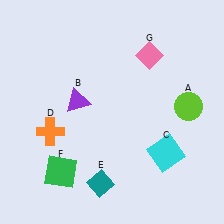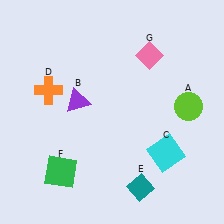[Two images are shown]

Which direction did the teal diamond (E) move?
The teal diamond (E) moved right.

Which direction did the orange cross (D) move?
The orange cross (D) moved up.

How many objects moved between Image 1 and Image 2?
2 objects moved between the two images.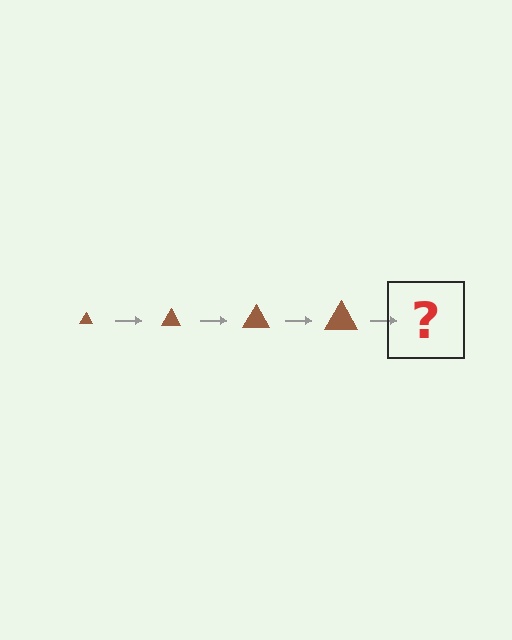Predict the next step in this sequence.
The next step is a brown triangle, larger than the previous one.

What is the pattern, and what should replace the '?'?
The pattern is that the triangle gets progressively larger each step. The '?' should be a brown triangle, larger than the previous one.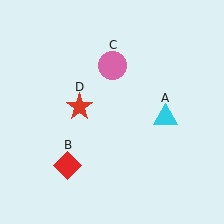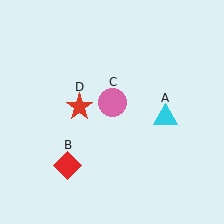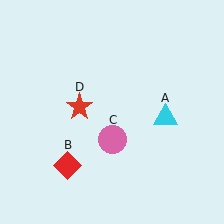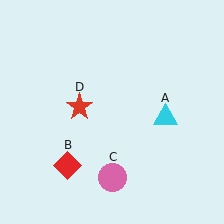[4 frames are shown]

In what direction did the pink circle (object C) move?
The pink circle (object C) moved down.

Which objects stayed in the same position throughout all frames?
Cyan triangle (object A) and red diamond (object B) and red star (object D) remained stationary.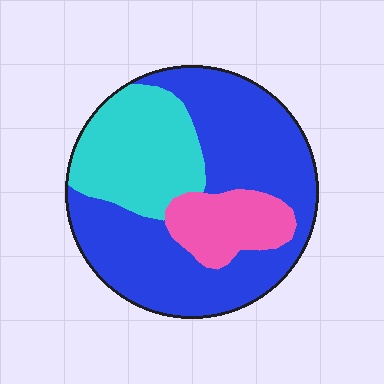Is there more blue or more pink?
Blue.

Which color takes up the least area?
Pink, at roughly 15%.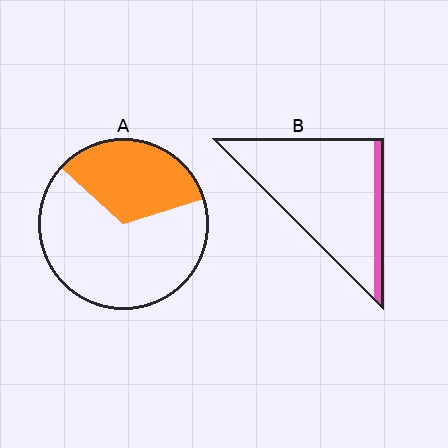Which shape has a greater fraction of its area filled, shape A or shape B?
Shape A.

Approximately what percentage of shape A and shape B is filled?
A is approximately 35% and B is approximately 10%.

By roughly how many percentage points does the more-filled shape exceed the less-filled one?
By roughly 20 percentage points (A over B).